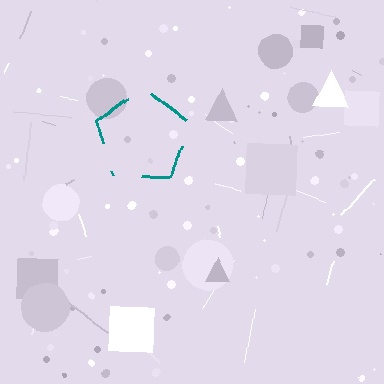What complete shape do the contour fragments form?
The contour fragments form a pentagon.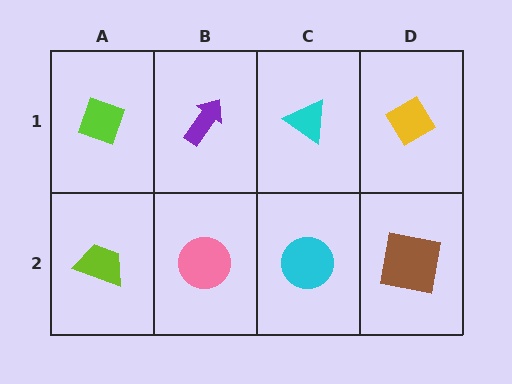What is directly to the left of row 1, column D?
A cyan triangle.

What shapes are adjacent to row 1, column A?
A lime trapezoid (row 2, column A), a purple arrow (row 1, column B).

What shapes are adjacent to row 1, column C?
A cyan circle (row 2, column C), a purple arrow (row 1, column B), a yellow diamond (row 1, column D).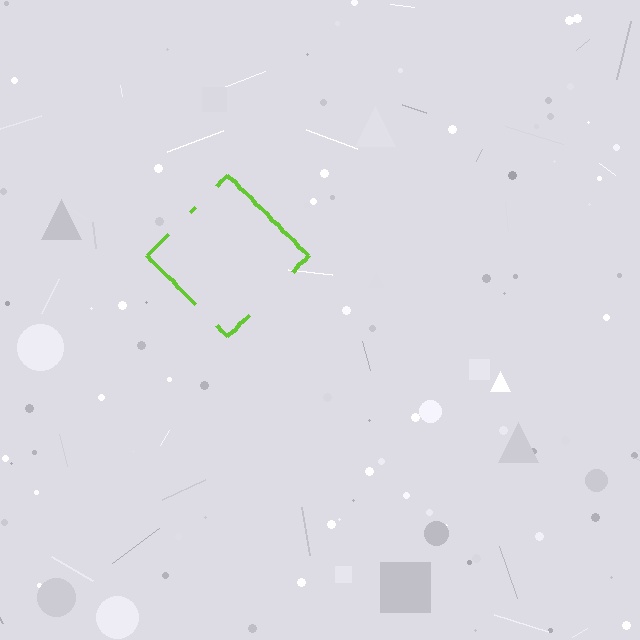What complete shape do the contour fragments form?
The contour fragments form a diamond.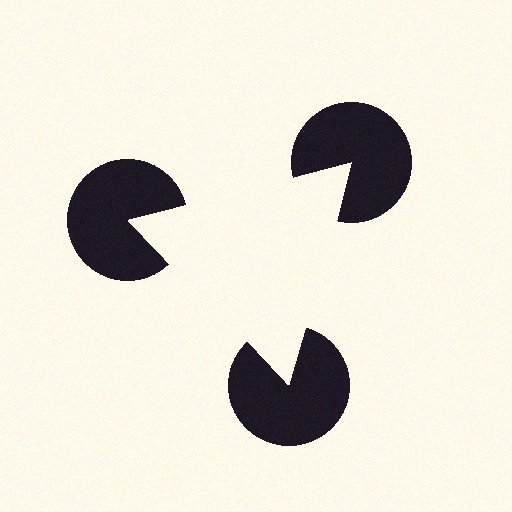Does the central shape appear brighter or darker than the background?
It typically appears slightly brighter than the background, even though no actual brightness change is drawn.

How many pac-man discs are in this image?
There are 3 — one at each vertex of the illusory triangle.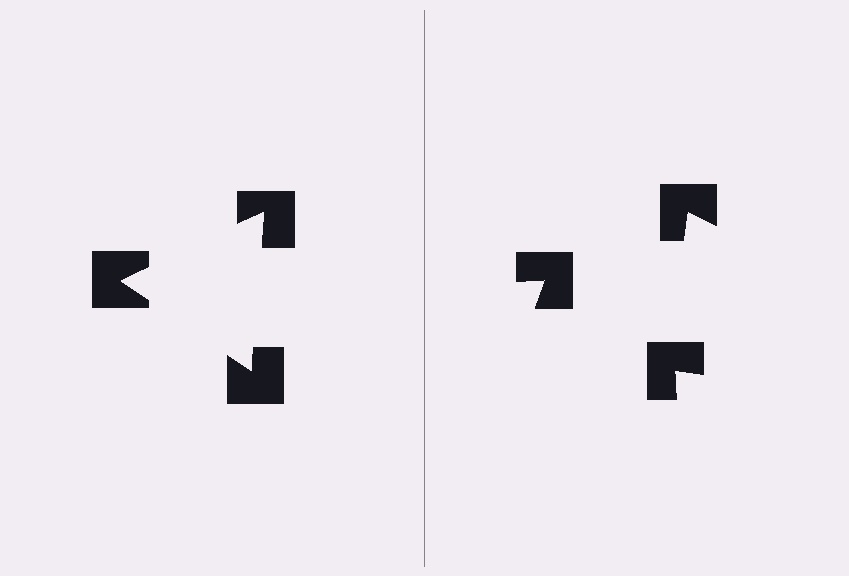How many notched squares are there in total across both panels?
6 — 3 on each side.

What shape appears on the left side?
An illusory triangle.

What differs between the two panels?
The notched squares are positioned identically on both sides; only the wedge orientations differ. On the left they align to a triangle; on the right they are misaligned.